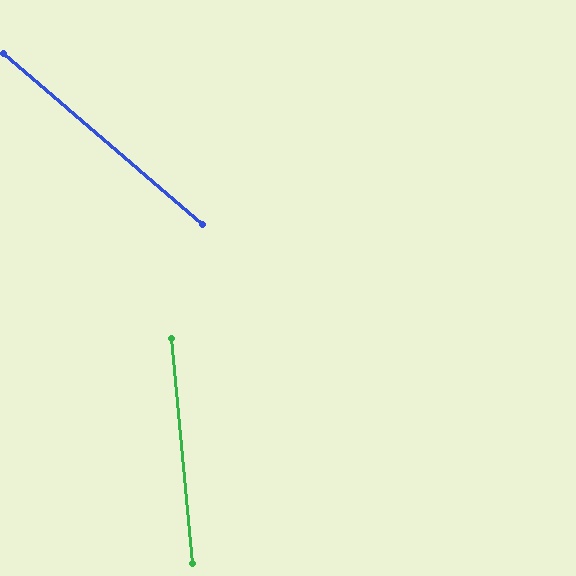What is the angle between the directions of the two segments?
Approximately 44 degrees.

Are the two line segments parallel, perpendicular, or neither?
Neither parallel nor perpendicular — they differ by about 44°.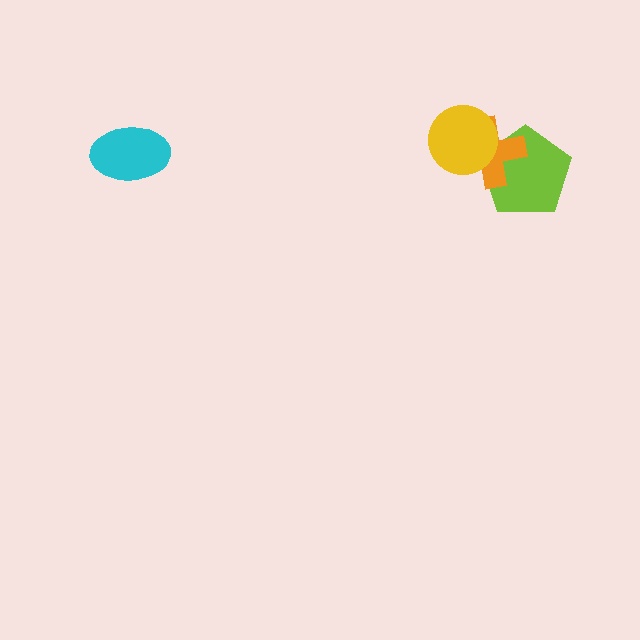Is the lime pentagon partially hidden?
Yes, it is partially covered by another shape.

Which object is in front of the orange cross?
The yellow circle is in front of the orange cross.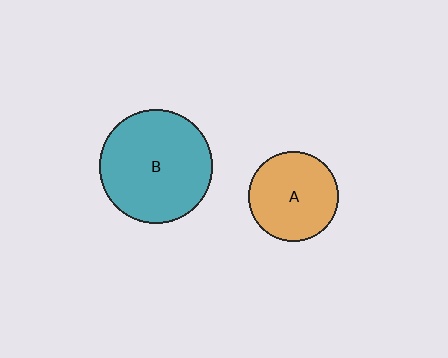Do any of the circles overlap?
No, none of the circles overlap.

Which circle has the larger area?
Circle B (teal).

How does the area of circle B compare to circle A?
Approximately 1.6 times.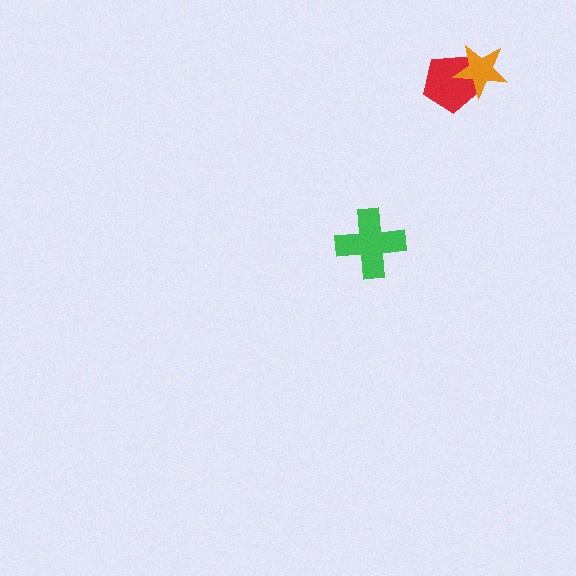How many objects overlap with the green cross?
0 objects overlap with the green cross.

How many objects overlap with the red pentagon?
1 object overlaps with the red pentagon.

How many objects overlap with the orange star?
1 object overlaps with the orange star.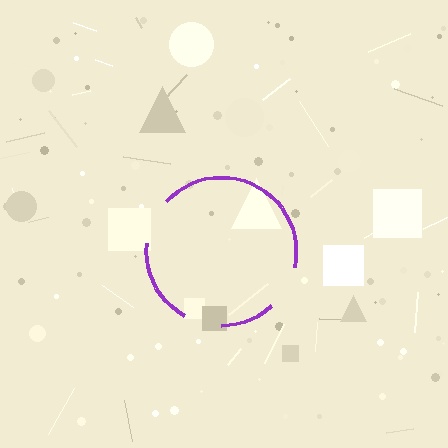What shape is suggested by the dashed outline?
The dashed outline suggests a circle.